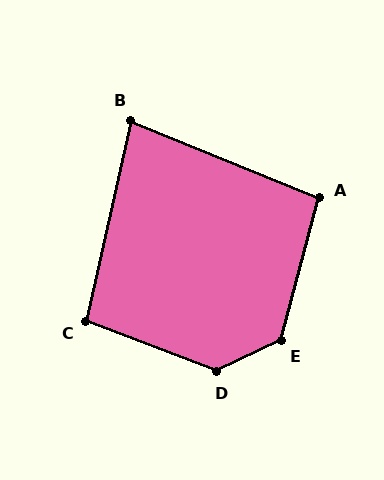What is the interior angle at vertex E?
Approximately 131 degrees (obtuse).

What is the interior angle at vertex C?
Approximately 98 degrees (obtuse).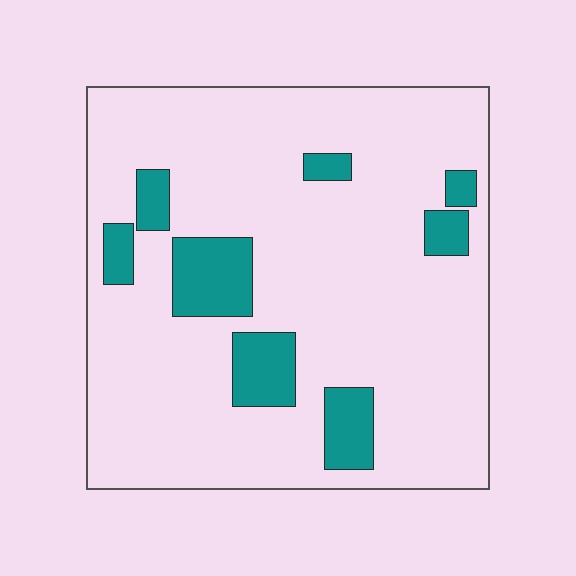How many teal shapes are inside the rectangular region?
8.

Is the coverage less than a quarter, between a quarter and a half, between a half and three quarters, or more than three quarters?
Less than a quarter.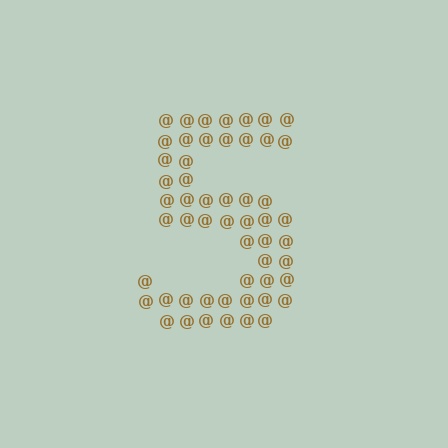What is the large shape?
The large shape is the digit 5.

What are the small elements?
The small elements are at signs.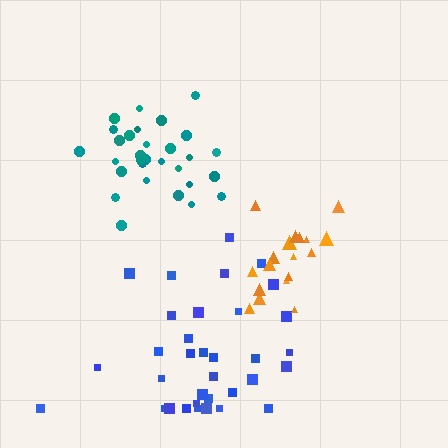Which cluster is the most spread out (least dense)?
Blue.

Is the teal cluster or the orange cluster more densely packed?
Teal.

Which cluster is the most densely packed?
Teal.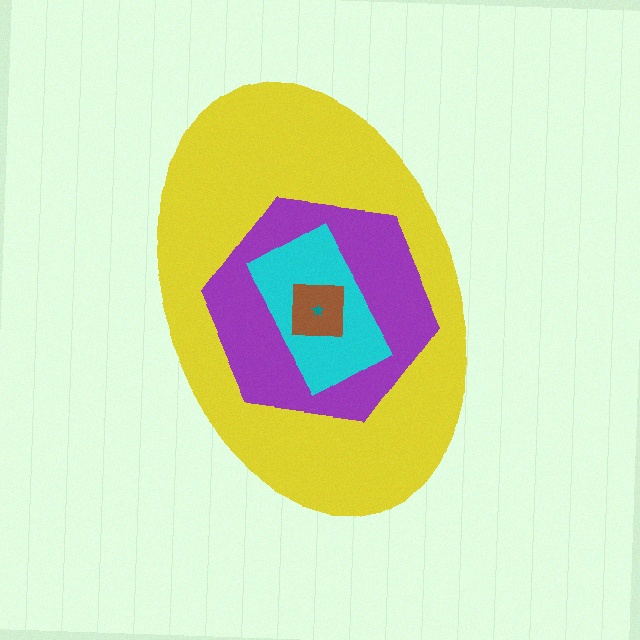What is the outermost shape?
The yellow ellipse.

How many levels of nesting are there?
5.